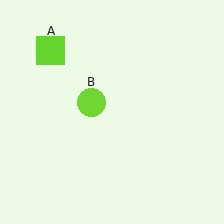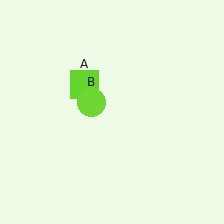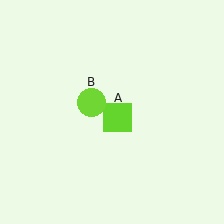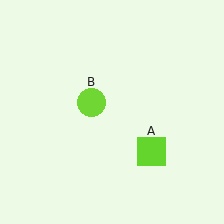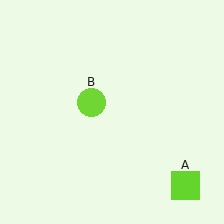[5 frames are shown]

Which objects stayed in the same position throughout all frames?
Lime circle (object B) remained stationary.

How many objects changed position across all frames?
1 object changed position: lime square (object A).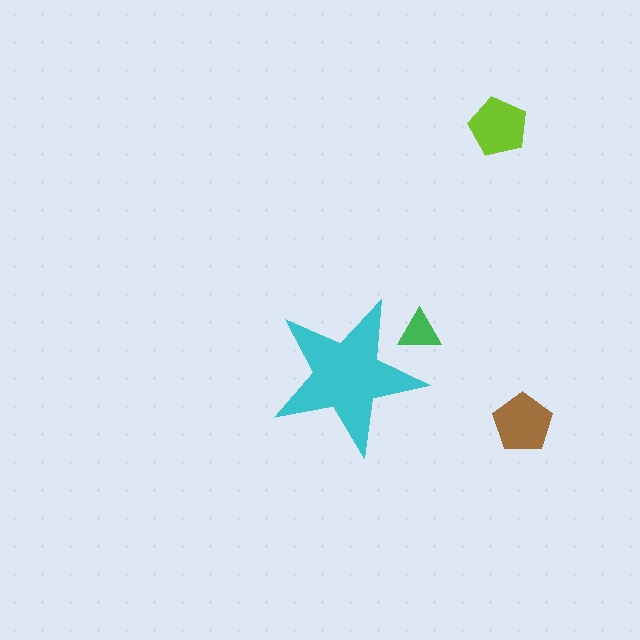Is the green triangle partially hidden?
Yes, the green triangle is partially hidden behind the cyan star.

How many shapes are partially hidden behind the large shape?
1 shape is partially hidden.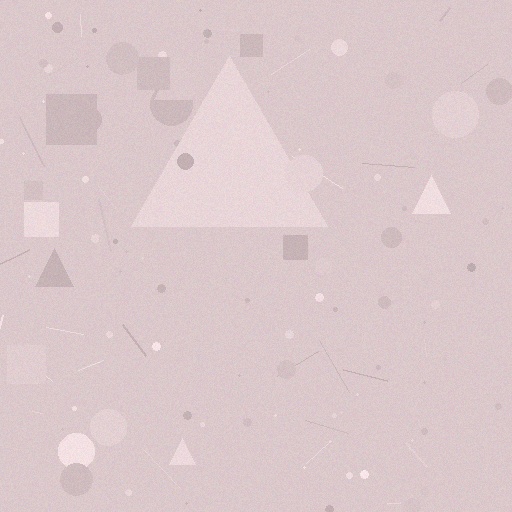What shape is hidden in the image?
A triangle is hidden in the image.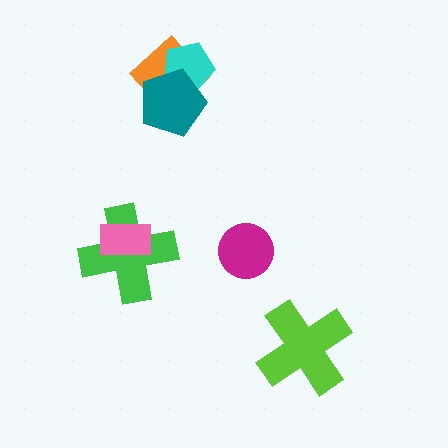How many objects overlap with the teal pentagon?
2 objects overlap with the teal pentagon.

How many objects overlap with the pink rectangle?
1 object overlaps with the pink rectangle.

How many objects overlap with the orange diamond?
2 objects overlap with the orange diamond.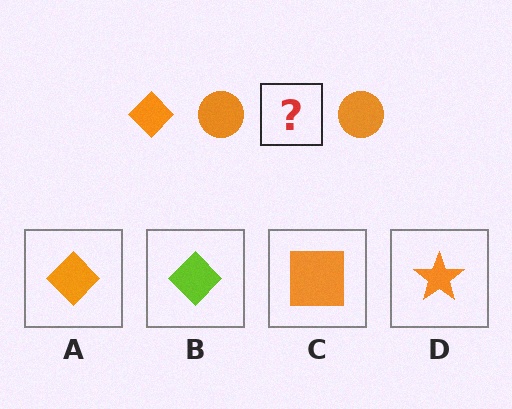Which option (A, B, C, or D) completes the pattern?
A.